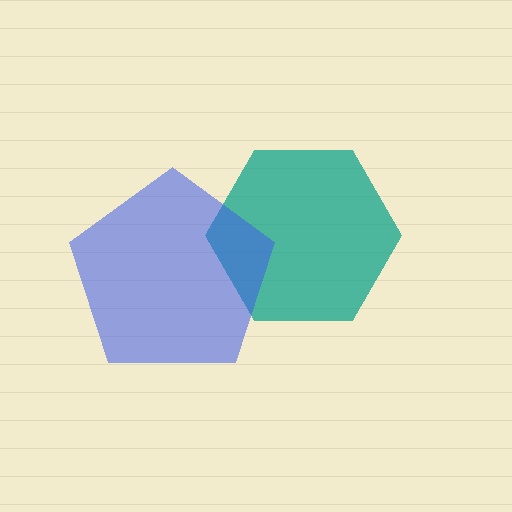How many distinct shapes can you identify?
There are 2 distinct shapes: a teal hexagon, a blue pentagon.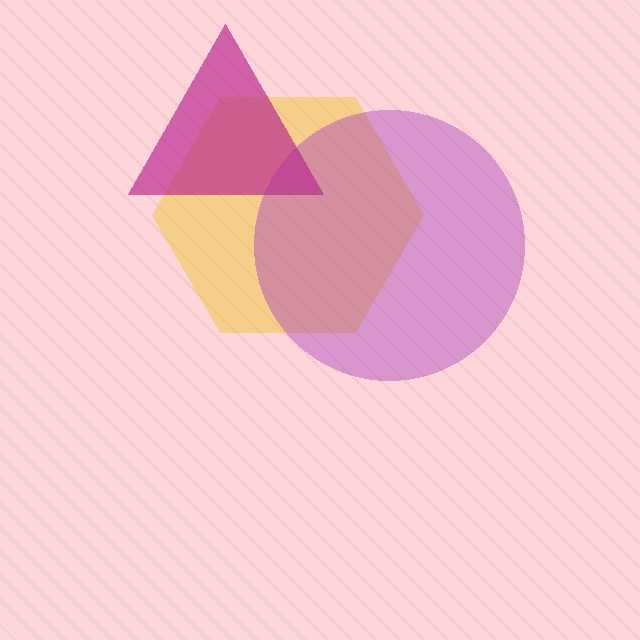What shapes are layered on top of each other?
The layered shapes are: a yellow hexagon, a purple circle, a magenta triangle.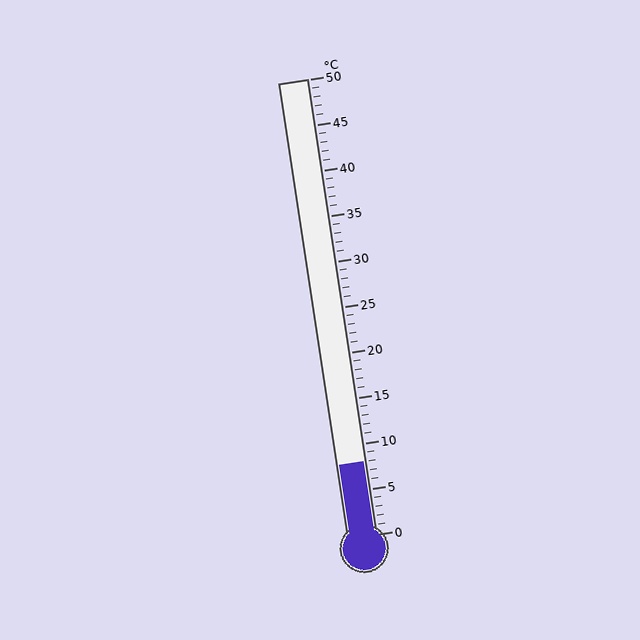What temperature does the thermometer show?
The thermometer shows approximately 8°C.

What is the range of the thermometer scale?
The thermometer scale ranges from 0°C to 50°C.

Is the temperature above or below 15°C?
The temperature is below 15°C.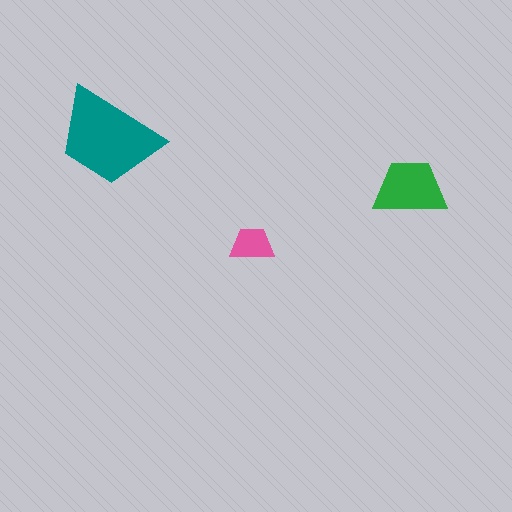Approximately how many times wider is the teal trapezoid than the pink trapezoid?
About 2.5 times wider.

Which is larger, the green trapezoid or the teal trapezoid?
The teal one.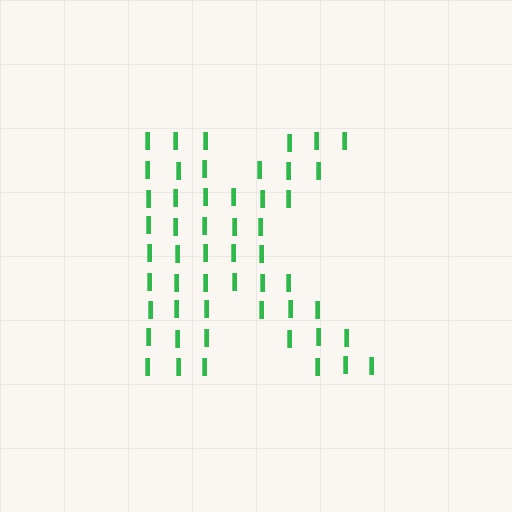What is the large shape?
The large shape is the letter K.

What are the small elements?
The small elements are letter I's.